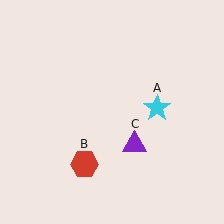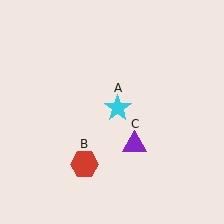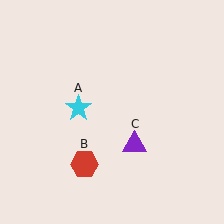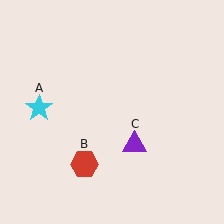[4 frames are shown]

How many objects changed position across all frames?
1 object changed position: cyan star (object A).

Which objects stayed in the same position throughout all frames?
Red hexagon (object B) and purple triangle (object C) remained stationary.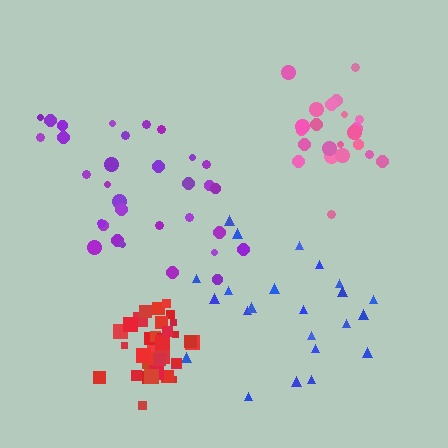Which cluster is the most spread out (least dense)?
Blue.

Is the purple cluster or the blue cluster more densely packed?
Purple.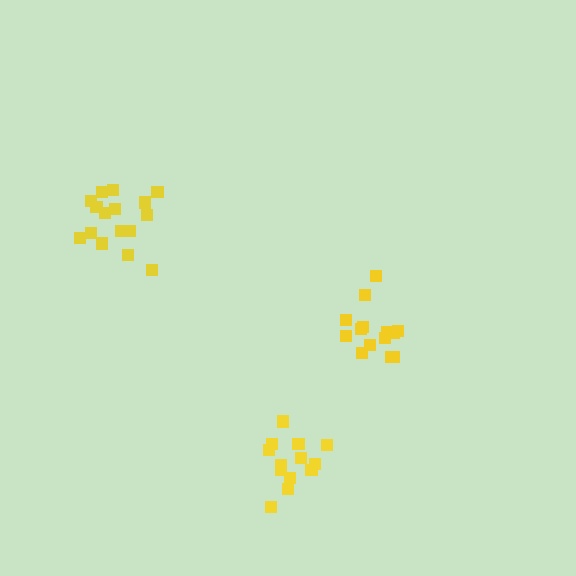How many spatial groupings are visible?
There are 3 spatial groupings.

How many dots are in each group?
Group 1: 14 dots, Group 2: 13 dots, Group 3: 16 dots (43 total).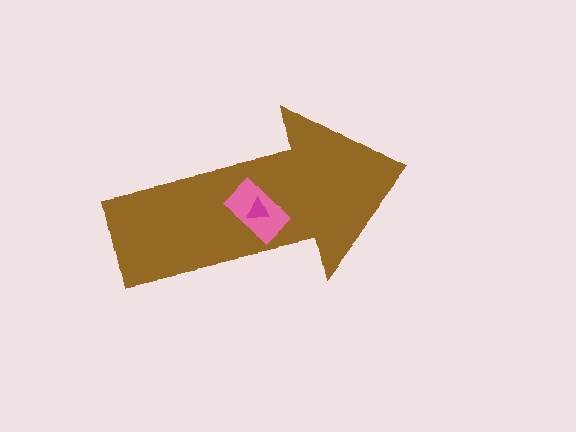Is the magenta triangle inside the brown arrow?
Yes.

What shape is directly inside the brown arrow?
The pink rectangle.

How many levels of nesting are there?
3.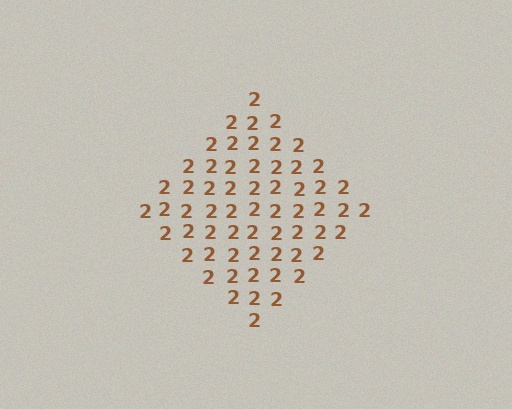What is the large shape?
The large shape is a diamond.